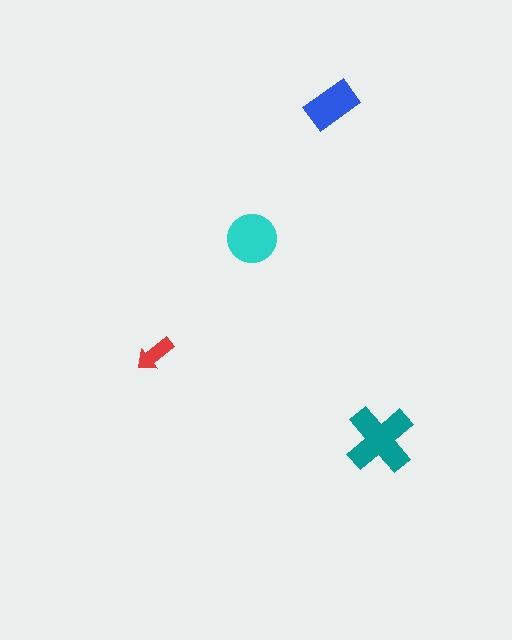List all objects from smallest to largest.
The red arrow, the blue rectangle, the cyan circle, the teal cross.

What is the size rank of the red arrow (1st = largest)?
4th.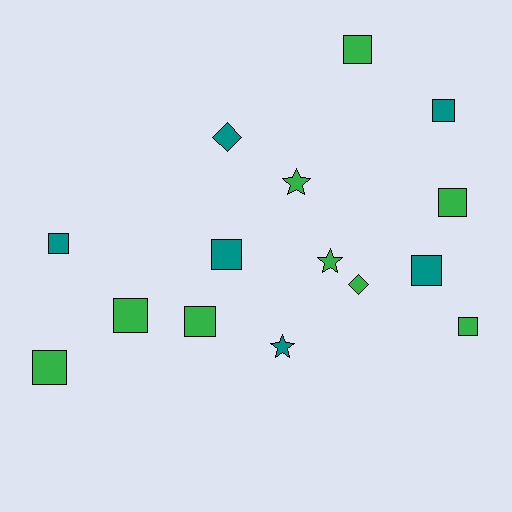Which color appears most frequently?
Green, with 9 objects.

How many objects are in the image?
There are 15 objects.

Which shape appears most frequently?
Square, with 10 objects.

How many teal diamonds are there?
There is 1 teal diamond.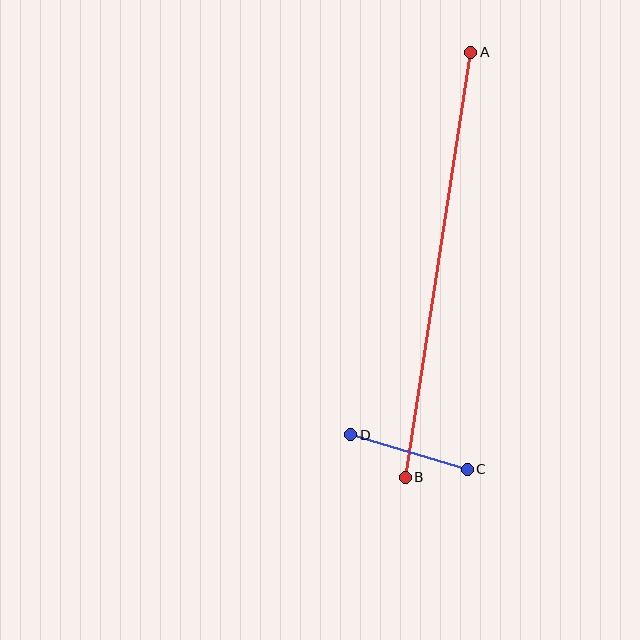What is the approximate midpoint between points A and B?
The midpoint is at approximately (438, 265) pixels.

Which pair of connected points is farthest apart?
Points A and B are farthest apart.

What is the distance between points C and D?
The distance is approximately 121 pixels.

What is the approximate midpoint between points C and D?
The midpoint is at approximately (409, 452) pixels.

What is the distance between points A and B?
The distance is approximately 430 pixels.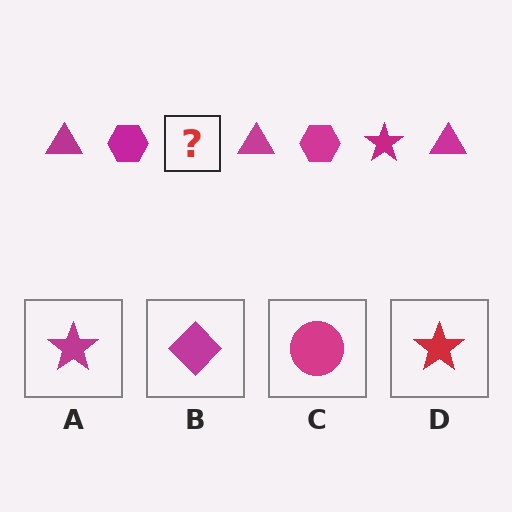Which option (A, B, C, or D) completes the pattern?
A.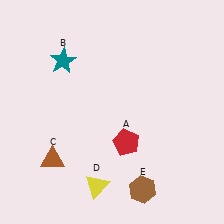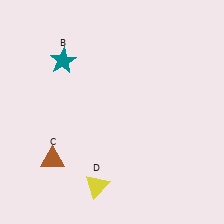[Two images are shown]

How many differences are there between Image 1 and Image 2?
There are 2 differences between the two images.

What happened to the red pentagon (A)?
The red pentagon (A) was removed in Image 2. It was in the bottom-right area of Image 1.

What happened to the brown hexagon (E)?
The brown hexagon (E) was removed in Image 2. It was in the bottom-right area of Image 1.